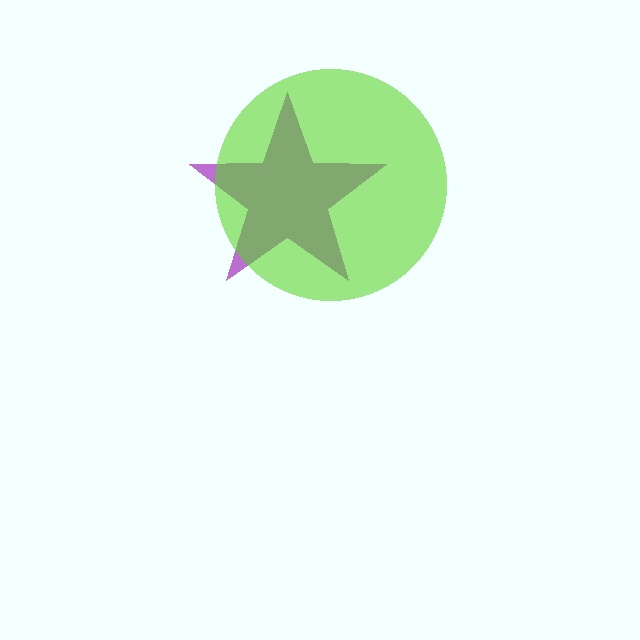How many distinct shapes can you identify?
There are 2 distinct shapes: a purple star, a lime circle.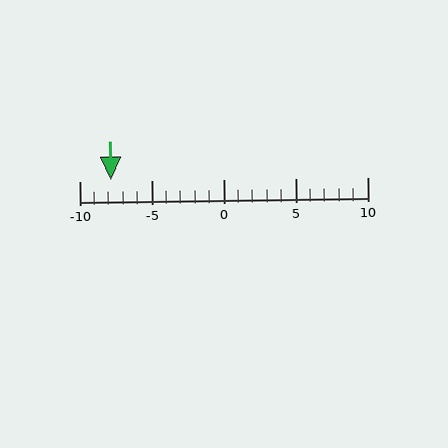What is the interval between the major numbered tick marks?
The major tick marks are spaced 5 units apart.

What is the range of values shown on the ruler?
The ruler shows values from -10 to 10.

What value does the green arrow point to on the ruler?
The green arrow points to approximately -8.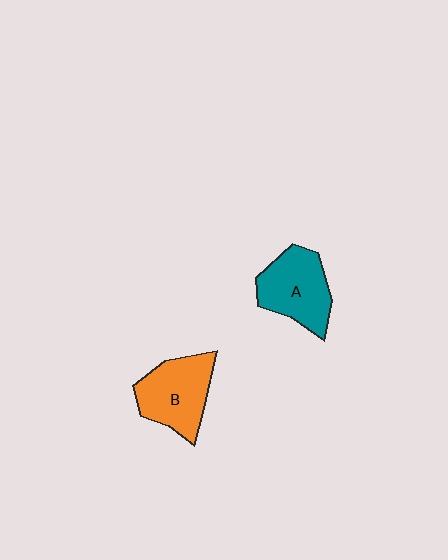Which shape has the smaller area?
Shape A (teal).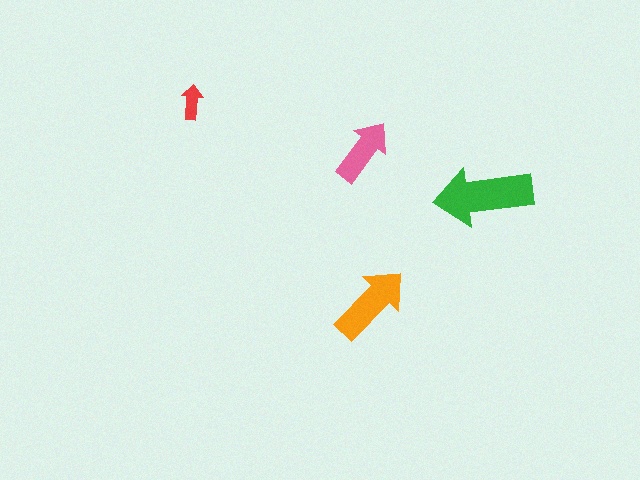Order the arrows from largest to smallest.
the green one, the orange one, the pink one, the red one.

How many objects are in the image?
There are 4 objects in the image.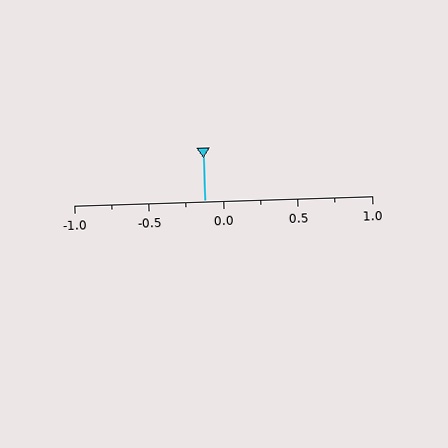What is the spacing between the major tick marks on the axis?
The major ticks are spaced 0.5 apart.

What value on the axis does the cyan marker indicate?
The marker indicates approximately -0.12.